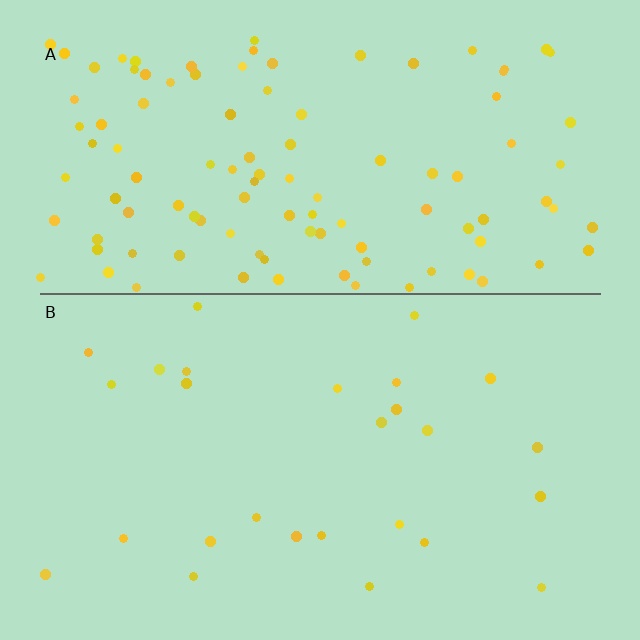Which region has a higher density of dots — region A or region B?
A (the top).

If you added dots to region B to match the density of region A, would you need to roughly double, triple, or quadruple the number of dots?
Approximately quadruple.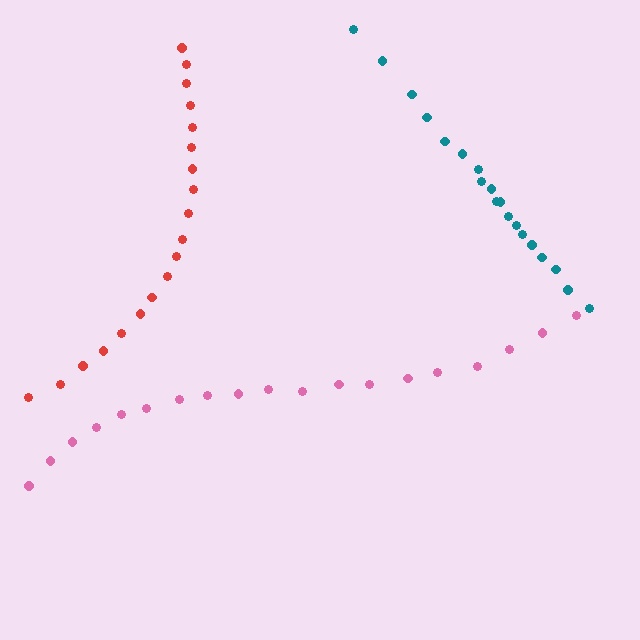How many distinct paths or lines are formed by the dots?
There are 3 distinct paths.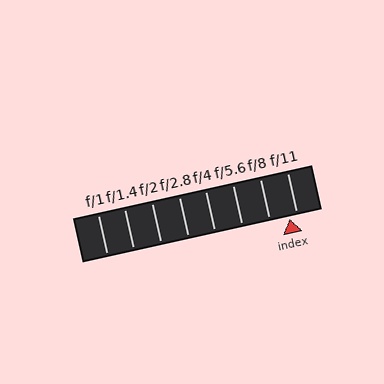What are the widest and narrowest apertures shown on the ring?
The widest aperture shown is f/1 and the narrowest is f/11.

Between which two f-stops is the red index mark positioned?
The index mark is between f/8 and f/11.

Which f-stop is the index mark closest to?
The index mark is closest to f/11.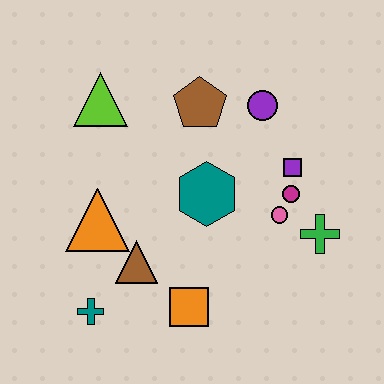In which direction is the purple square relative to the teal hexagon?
The purple square is to the right of the teal hexagon.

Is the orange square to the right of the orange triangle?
Yes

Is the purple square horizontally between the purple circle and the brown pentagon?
No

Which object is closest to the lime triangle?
The brown pentagon is closest to the lime triangle.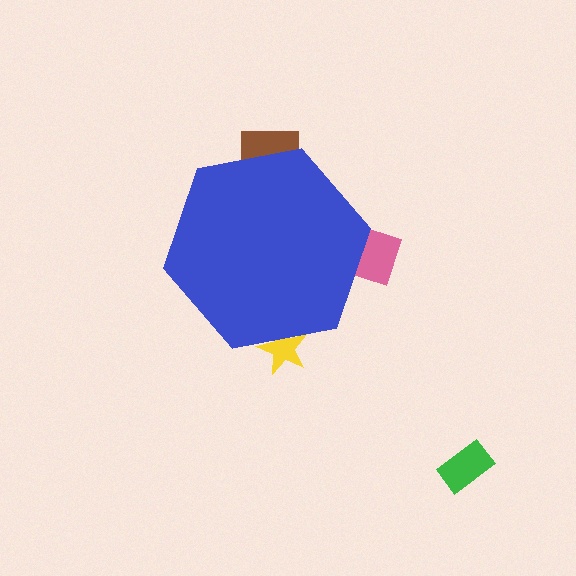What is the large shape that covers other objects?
A blue hexagon.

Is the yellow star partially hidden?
Yes, the yellow star is partially hidden behind the blue hexagon.